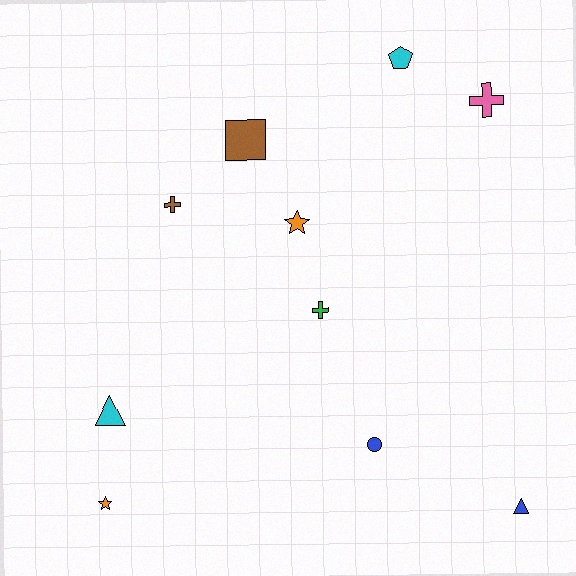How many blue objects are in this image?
There are 2 blue objects.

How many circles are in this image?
There is 1 circle.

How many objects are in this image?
There are 10 objects.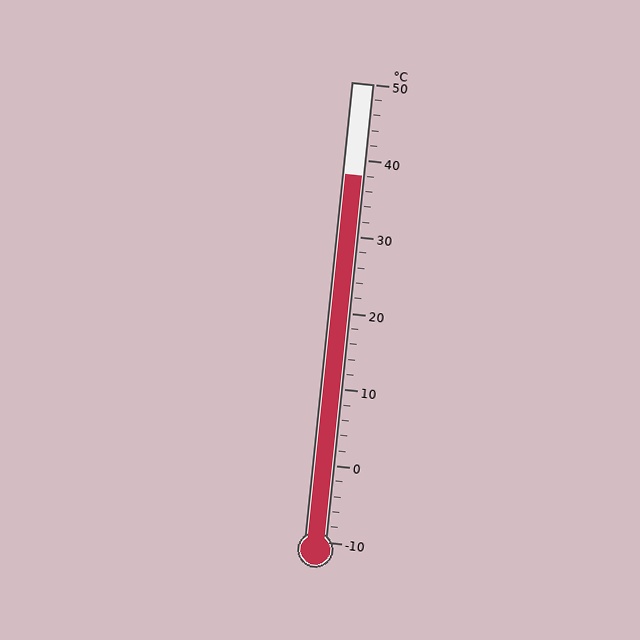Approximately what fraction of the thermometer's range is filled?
The thermometer is filled to approximately 80% of its range.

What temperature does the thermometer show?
The thermometer shows approximately 38°C.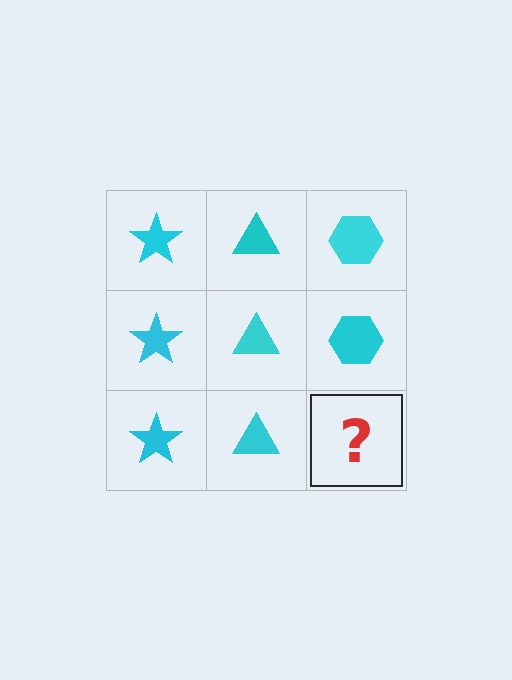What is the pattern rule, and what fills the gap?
The rule is that each column has a consistent shape. The gap should be filled with a cyan hexagon.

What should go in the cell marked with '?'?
The missing cell should contain a cyan hexagon.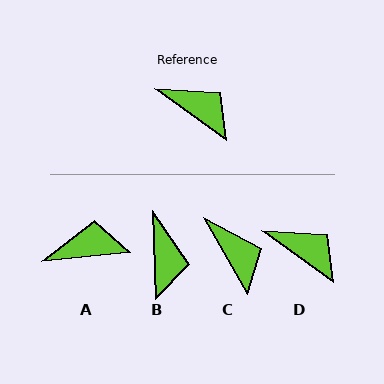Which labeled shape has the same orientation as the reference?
D.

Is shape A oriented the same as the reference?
No, it is off by about 42 degrees.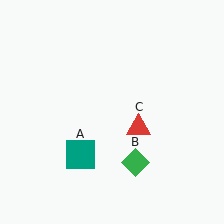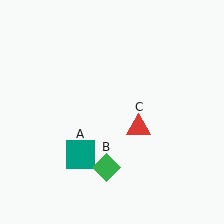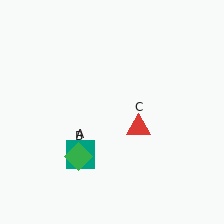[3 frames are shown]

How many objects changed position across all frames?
1 object changed position: green diamond (object B).